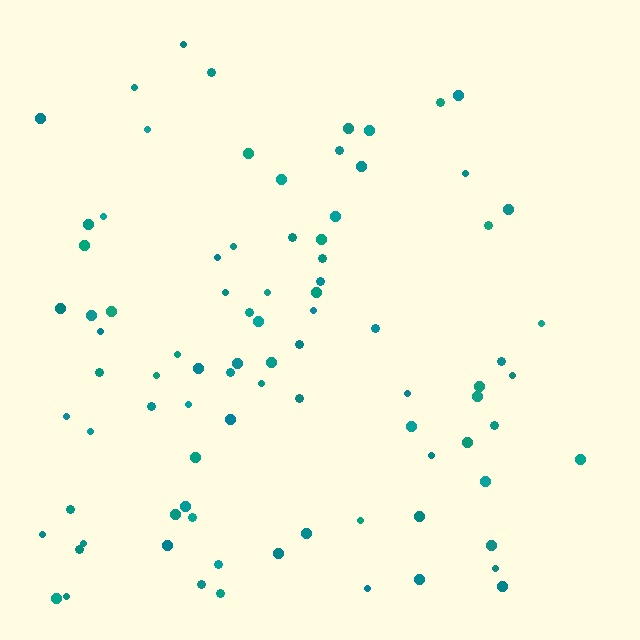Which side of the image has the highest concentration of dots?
The bottom.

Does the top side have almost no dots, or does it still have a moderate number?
Still a moderate number, just noticeably fewer than the bottom.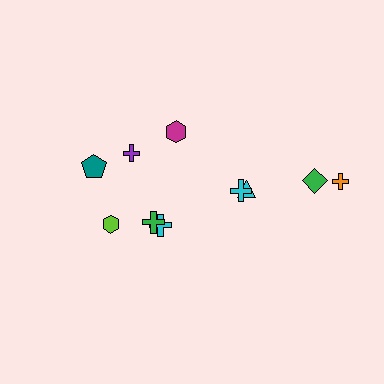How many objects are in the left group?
There are 6 objects.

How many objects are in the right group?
There are 4 objects.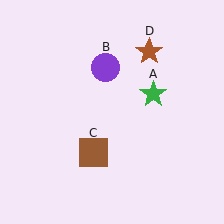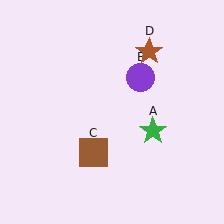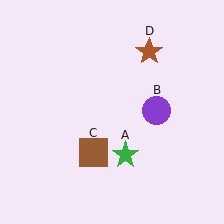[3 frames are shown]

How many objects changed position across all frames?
2 objects changed position: green star (object A), purple circle (object B).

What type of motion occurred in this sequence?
The green star (object A), purple circle (object B) rotated clockwise around the center of the scene.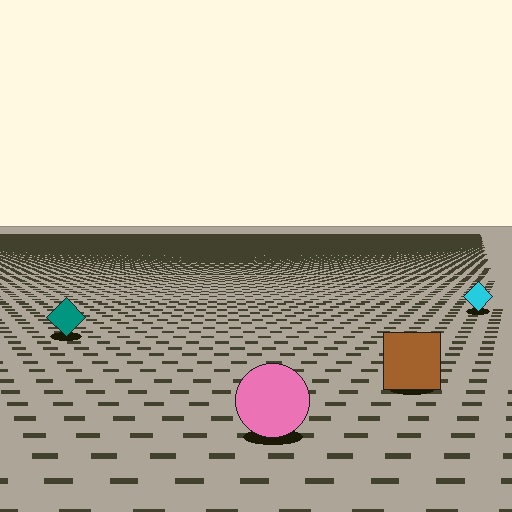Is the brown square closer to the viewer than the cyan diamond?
Yes. The brown square is closer — you can tell from the texture gradient: the ground texture is coarser near it.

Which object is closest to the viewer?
The pink circle is closest. The texture marks near it are larger and more spread out.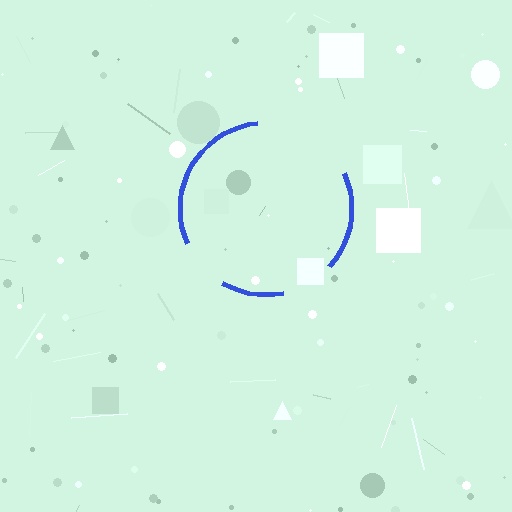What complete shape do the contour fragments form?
The contour fragments form a circle.